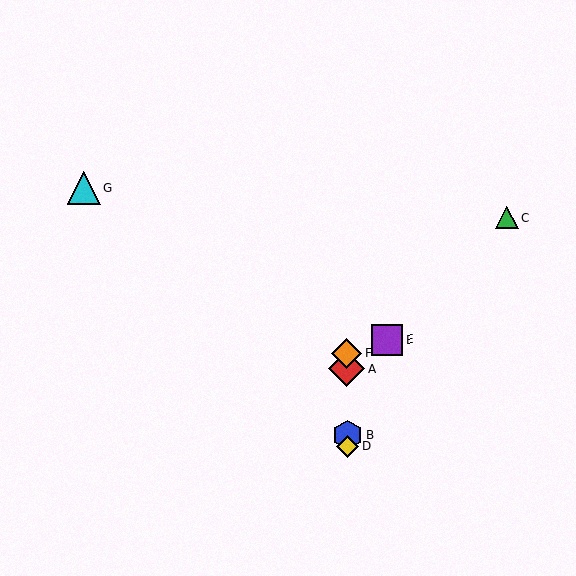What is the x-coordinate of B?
Object B is at x≈347.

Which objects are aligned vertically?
Objects A, B, D, F are aligned vertically.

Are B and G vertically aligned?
No, B is at x≈347 and G is at x≈83.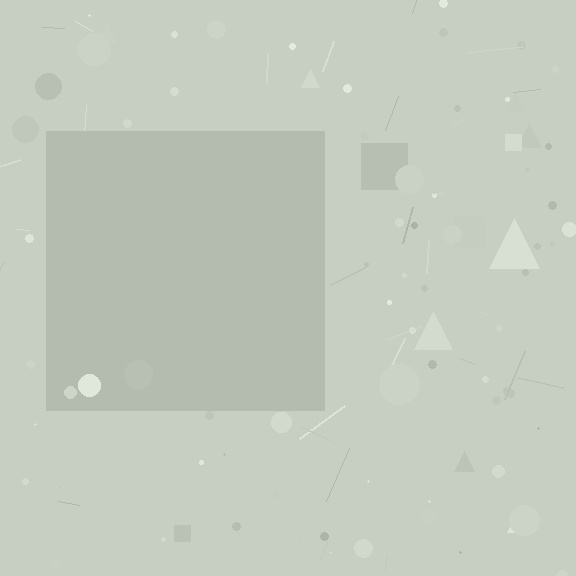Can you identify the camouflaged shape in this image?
The camouflaged shape is a square.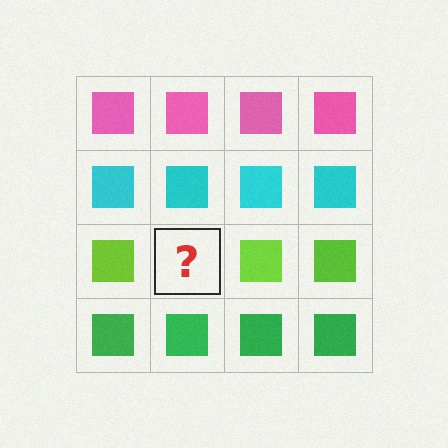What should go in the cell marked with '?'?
The missing cell should contain a lime square.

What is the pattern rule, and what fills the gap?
The rule is that each row has a consistent color. The gap should be filled with a lime square.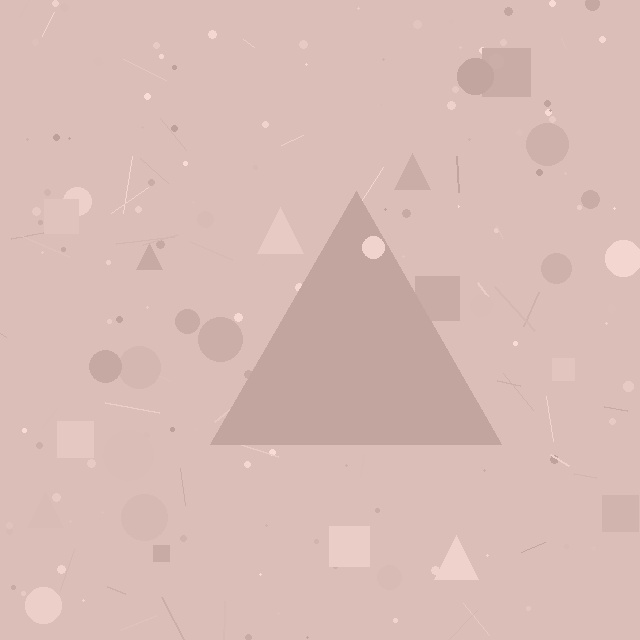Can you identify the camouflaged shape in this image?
The camouflaged shape is a triangle.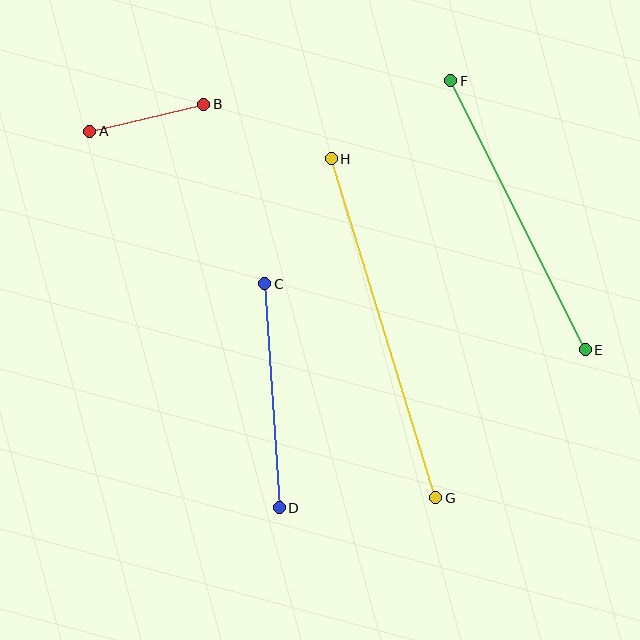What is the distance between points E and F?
The distance is approximately 301 pixels.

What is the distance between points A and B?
The distance is approximately 117 pixels.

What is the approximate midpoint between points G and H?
The midpoint is at approximately (383, 328) pixels.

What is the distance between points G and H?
The distance is approximately 355 pixels.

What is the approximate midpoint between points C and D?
The midpoint is at approximately (272, 396) pixels.